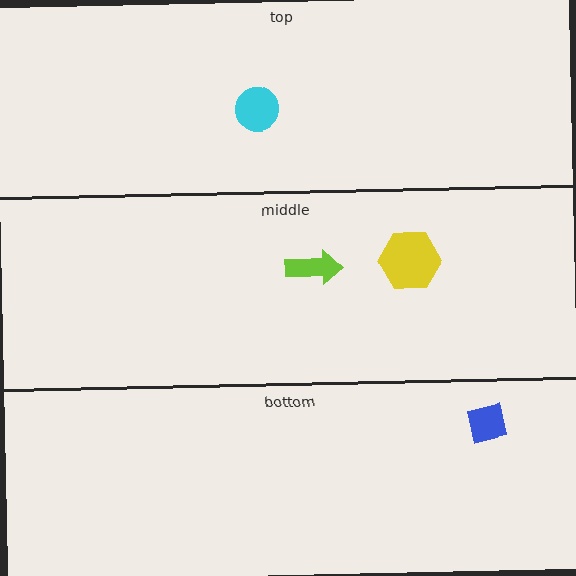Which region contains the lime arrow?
The middle region.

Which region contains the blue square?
The bottom region.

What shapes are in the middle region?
The yellow hexagon, the lime arrow.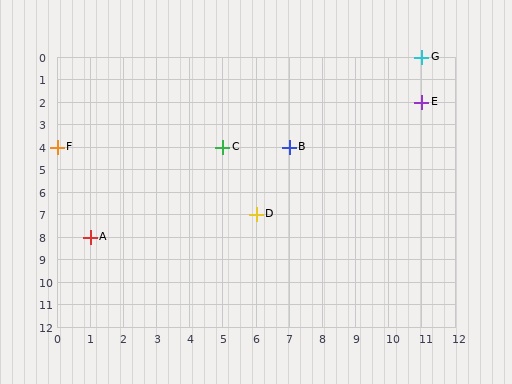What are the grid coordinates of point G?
Point G is at grid coordinates (11, 0).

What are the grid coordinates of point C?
Point C is at grid coordinates (5, 4).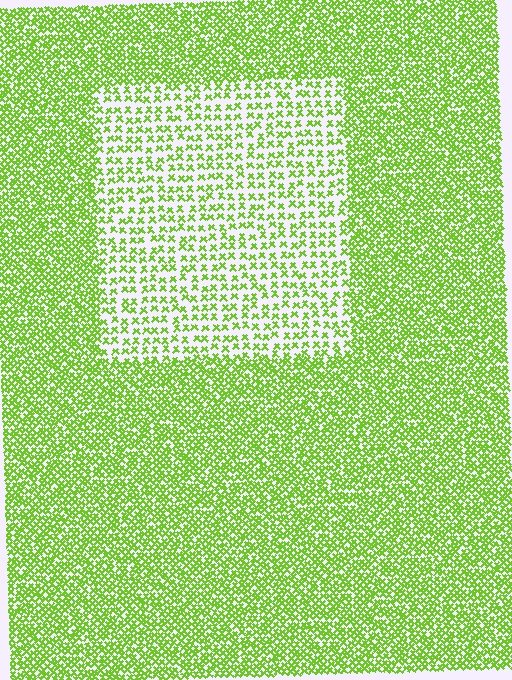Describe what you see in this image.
The image contains small lime elements arranged at two different densities. A rectangle-shaped region is visible where the elements are less densely packed than the surrounding area.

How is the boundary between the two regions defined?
The boundary is defined by a change in element density (approximately 2.2x ratio). All elements are the same color, size, and shape.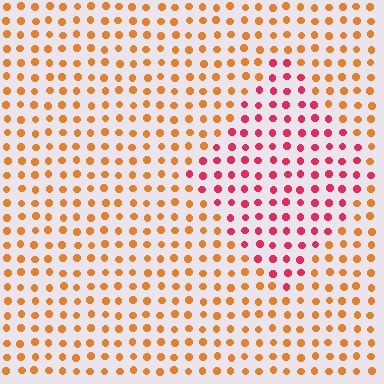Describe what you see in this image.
The image is filled with small orange elements in a uniform arrangement. A diamond-shaped region is visible where the elements are tinted to a slightly different hue, forming a subtle color boundary.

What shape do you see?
I see a diamond.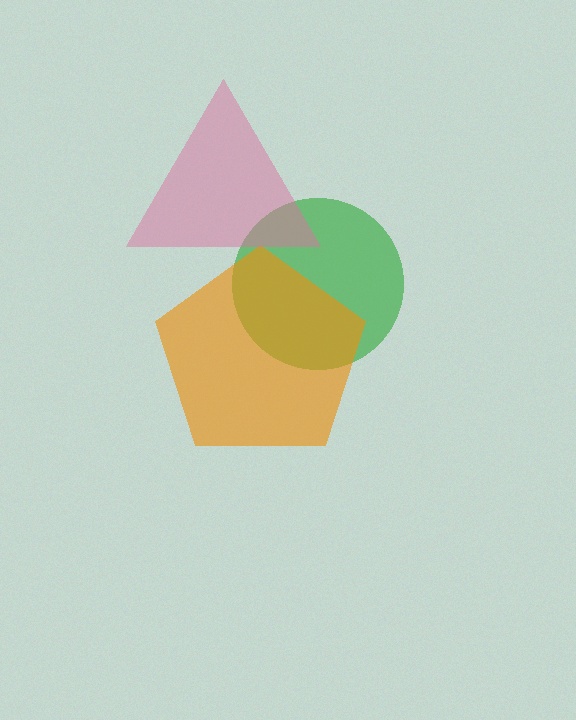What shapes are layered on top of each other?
The layered shapes are: a green circle, an orange pentagon, a pink triangle.